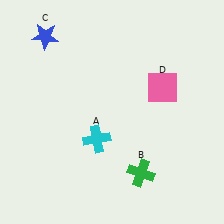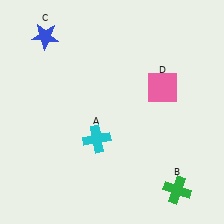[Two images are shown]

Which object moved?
The green cross (B) moved right.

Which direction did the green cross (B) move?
The green cross (B) moved right.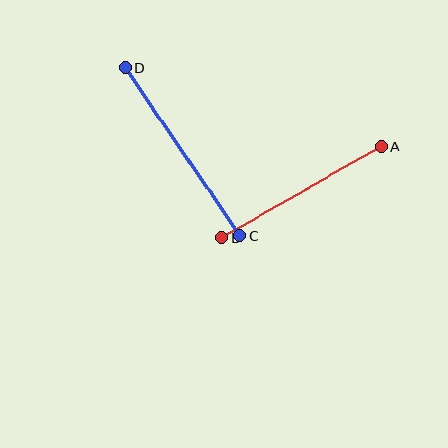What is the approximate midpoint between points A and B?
The midpoint is at approximately (302, 192) pixels.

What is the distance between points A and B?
The distance is approximately 183 pixels.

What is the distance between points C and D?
The distance is approximately 203 pixels.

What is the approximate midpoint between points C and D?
The midpoint is at approximately (183, 152) pixels.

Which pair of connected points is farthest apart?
Points C and D are farthest apart.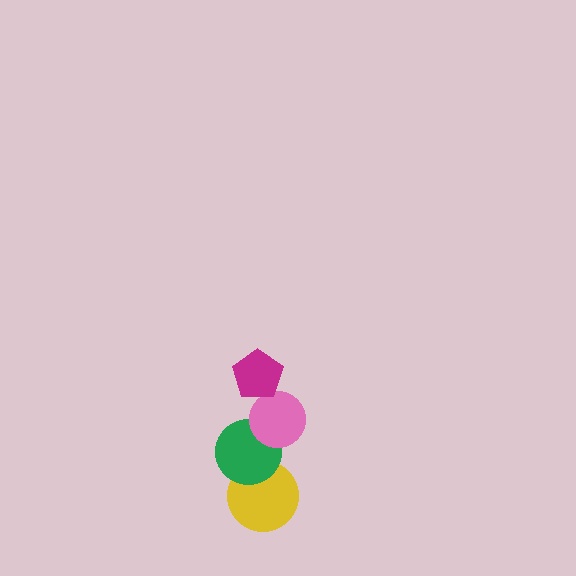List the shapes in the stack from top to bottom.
From top to bottom: the magenta pentagon, the pink circle, the green circle, the yellow circle.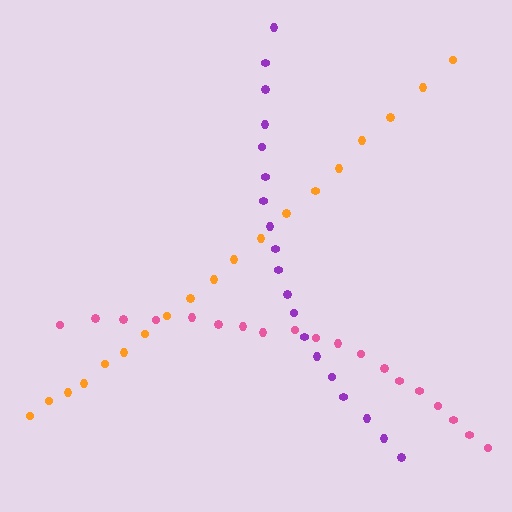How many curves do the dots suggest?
There are 3 distinct paths.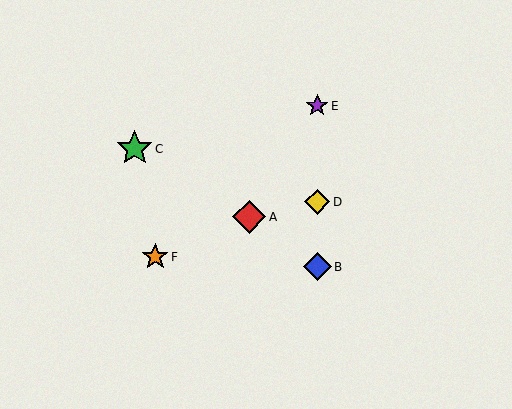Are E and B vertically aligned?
Yes, both are at x≈317.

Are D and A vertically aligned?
No, D is at x≈317 and A is at x≈249.